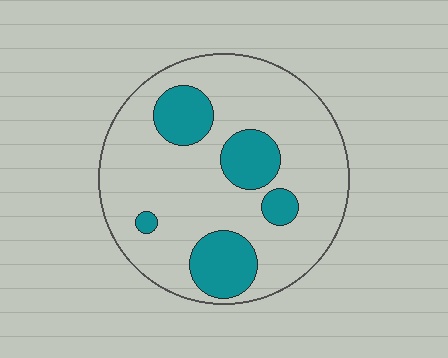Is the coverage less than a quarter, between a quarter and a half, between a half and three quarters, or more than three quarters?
Less than a quarter.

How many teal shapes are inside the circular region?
5.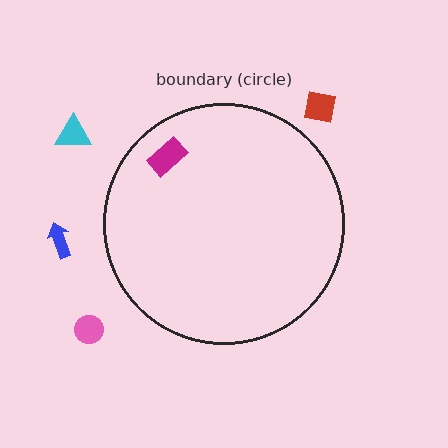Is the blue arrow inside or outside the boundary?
Outside.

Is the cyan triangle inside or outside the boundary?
Outside.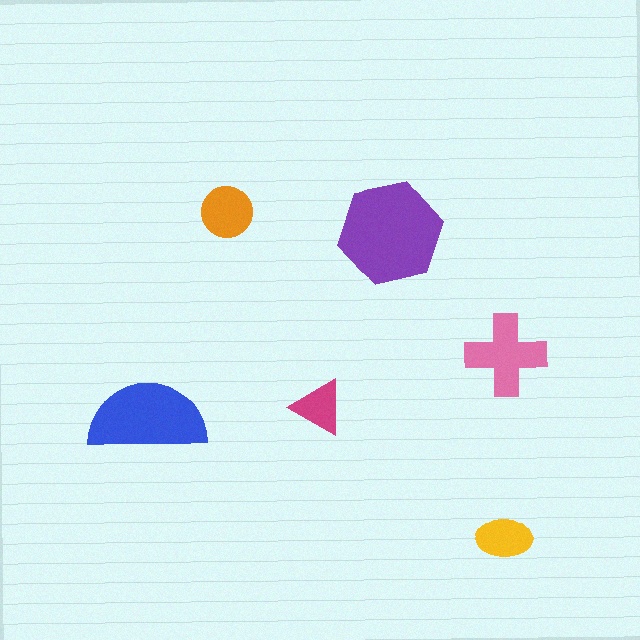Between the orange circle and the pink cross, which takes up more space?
The pink cross.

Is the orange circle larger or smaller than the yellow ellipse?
Larger.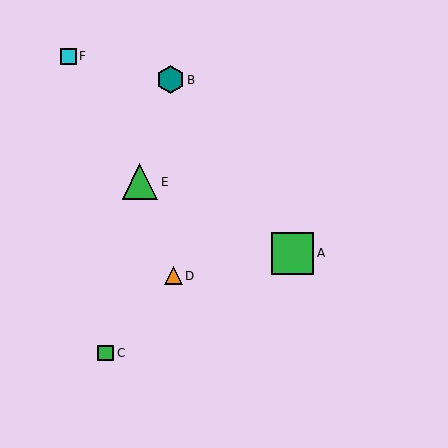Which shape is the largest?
The green square (labeled A) is the largest.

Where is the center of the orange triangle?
The center of the orange triangle is at (173, 276).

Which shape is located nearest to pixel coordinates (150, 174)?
The green triangle (labeled E) at (140, 182) is nearest to that location.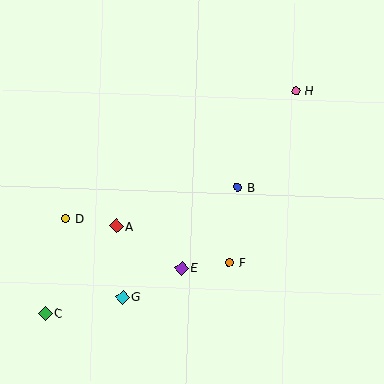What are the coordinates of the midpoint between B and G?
The midpoint between B and G is at (180, 242).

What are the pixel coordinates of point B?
Point B is at (238, 187).